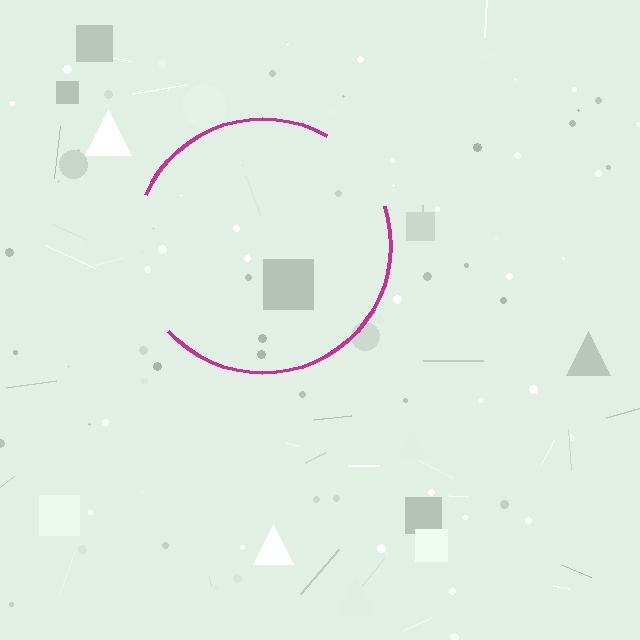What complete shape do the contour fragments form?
The contour fragments form a circle.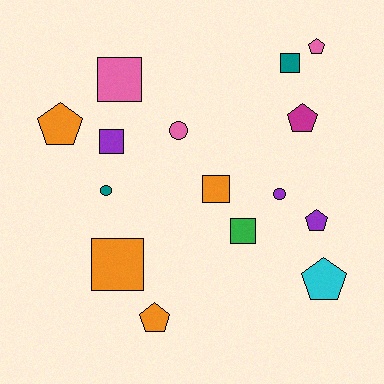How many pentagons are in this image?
There are 6 pentagons.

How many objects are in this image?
There are 15 objects.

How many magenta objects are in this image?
There is 1 magenta object.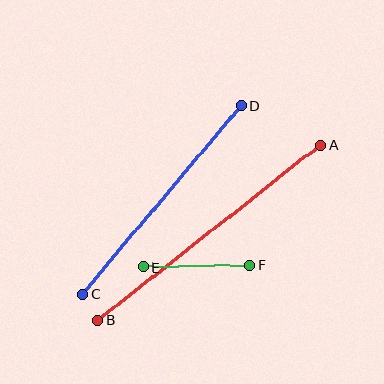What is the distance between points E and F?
The distance is approximately 107 pixels.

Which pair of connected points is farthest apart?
Points A and B are farthest apart.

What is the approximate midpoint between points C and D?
The midpoint is at approximately (162, 200) pixels.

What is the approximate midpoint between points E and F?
The midpoint is at approximately (197, 266) pixels.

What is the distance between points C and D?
The distance is approximately 247 pixels.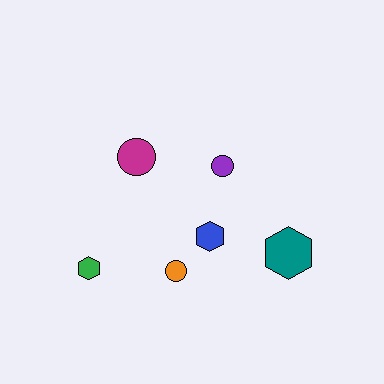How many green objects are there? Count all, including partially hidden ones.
There is 1 green object.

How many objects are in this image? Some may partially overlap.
There are 6 objects.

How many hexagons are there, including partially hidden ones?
There are 3 hexagons.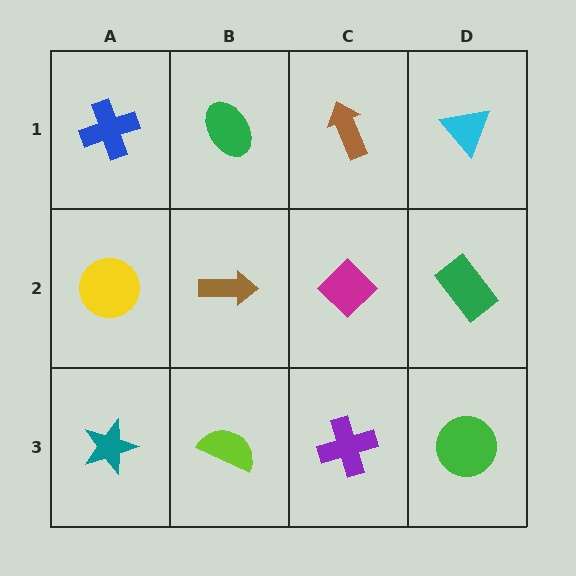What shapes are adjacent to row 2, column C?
A brown arrow (row 1, column C), a purple cross (row 3, column C), a brown arrow (row 2, column B), a green rectangle (row 2, column D).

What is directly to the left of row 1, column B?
A blue cross.